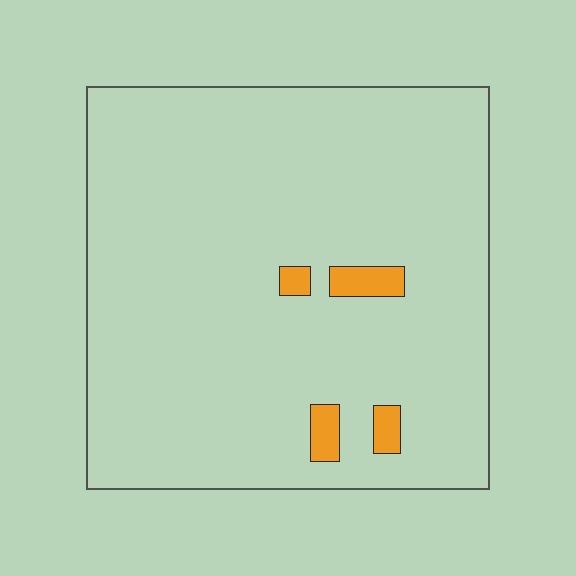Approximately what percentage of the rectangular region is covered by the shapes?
Approximately 5%.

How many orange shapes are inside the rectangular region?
4.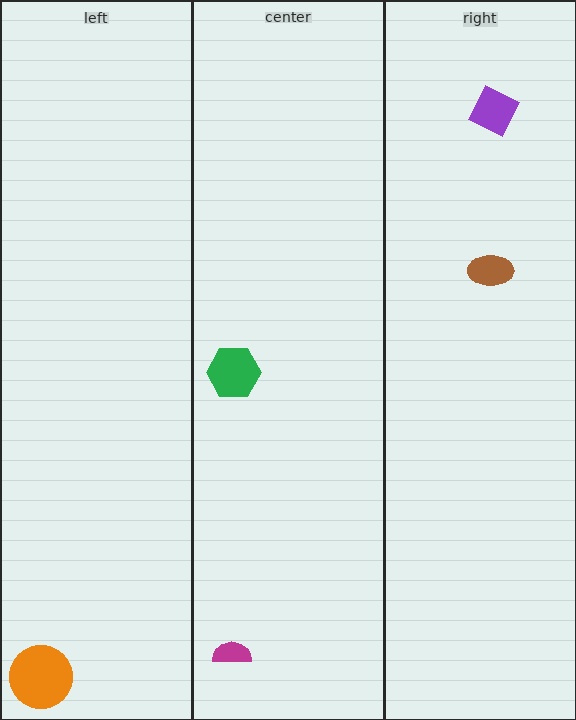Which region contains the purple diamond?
The right region.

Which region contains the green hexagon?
The center region.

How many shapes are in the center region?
2.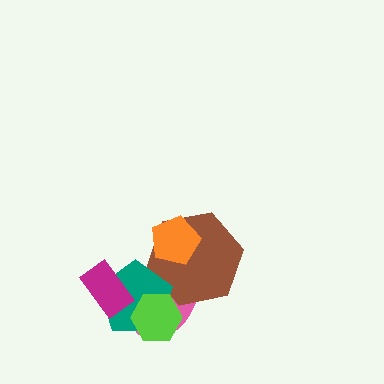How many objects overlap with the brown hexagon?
3 objects overlap with the brown hexagon.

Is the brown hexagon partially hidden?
Yes, it is partially covered by another shape.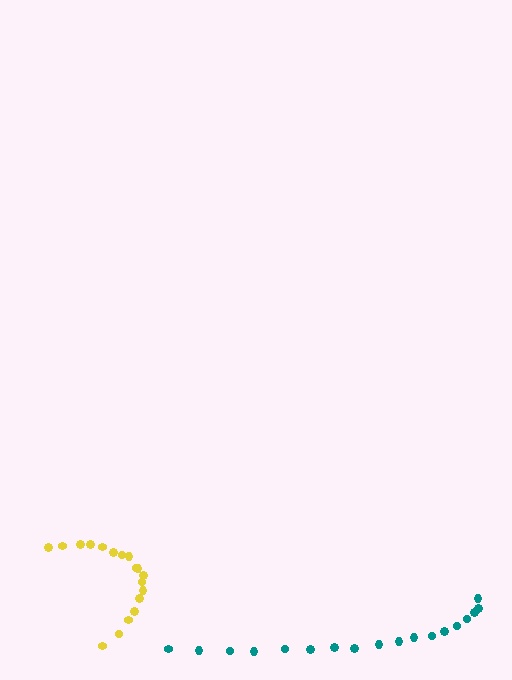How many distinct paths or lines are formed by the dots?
There are 2 distinct paths.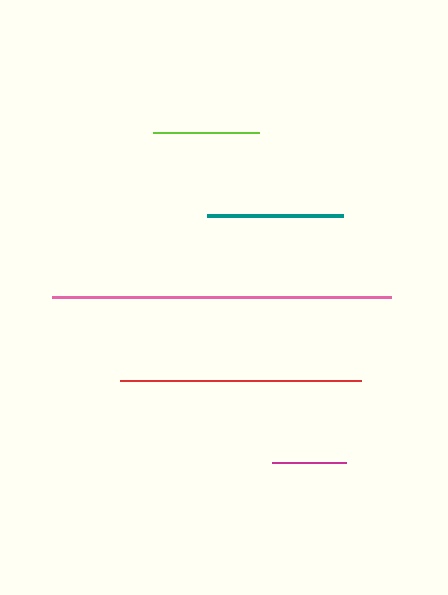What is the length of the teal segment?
The teal segment is approximately 136 pixels long.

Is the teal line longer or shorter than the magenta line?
The teal line is longer than the magenta line.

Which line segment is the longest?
The pink line is the longest at approximately 339 pixels.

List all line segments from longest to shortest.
From longest to shortest: pink, red, teal, lime, magenta.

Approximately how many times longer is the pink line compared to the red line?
The pink line is approximately 1.4 times the length of the red line.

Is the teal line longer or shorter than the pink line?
The pink line is longer than the teal line.